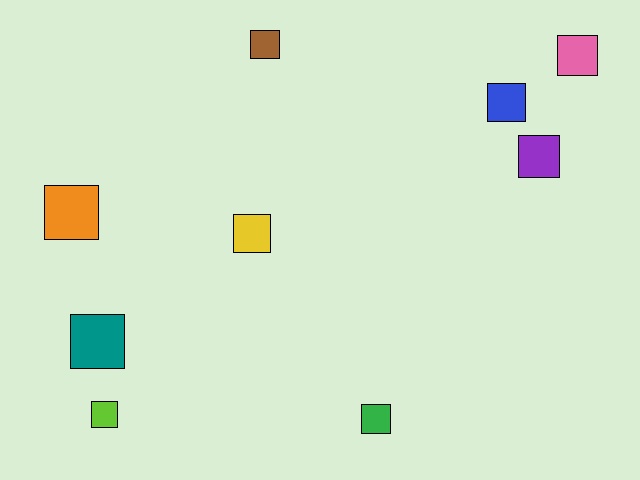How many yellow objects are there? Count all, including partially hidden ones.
There is 1 yellow object.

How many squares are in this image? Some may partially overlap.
There are 9 squares.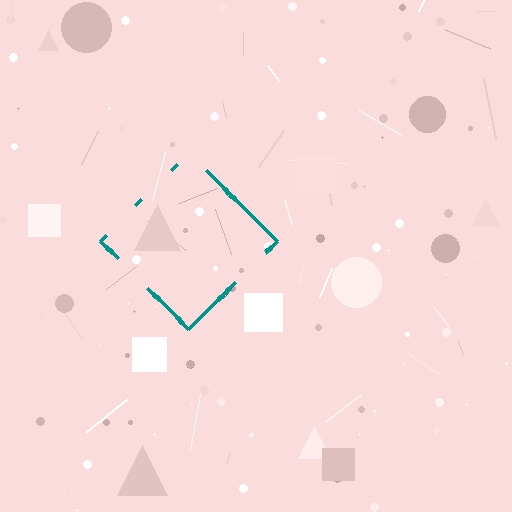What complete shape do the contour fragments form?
The contour fragments form a diamond.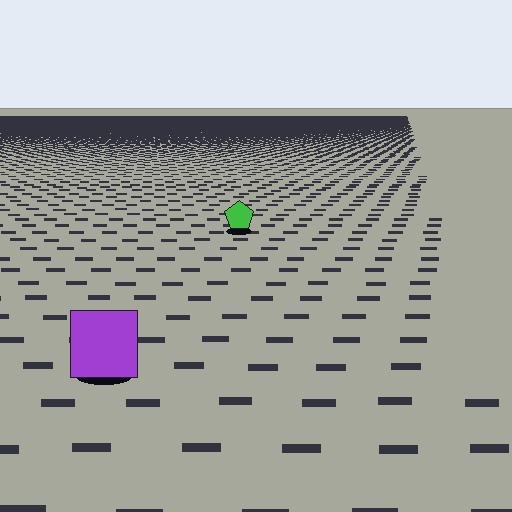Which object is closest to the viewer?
The purple square is closest. The texture marks near it are larger and more spread out.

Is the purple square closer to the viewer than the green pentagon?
Yes. The purple square is closer — you can tell from the texture gradient: the ground texture is coarser near it.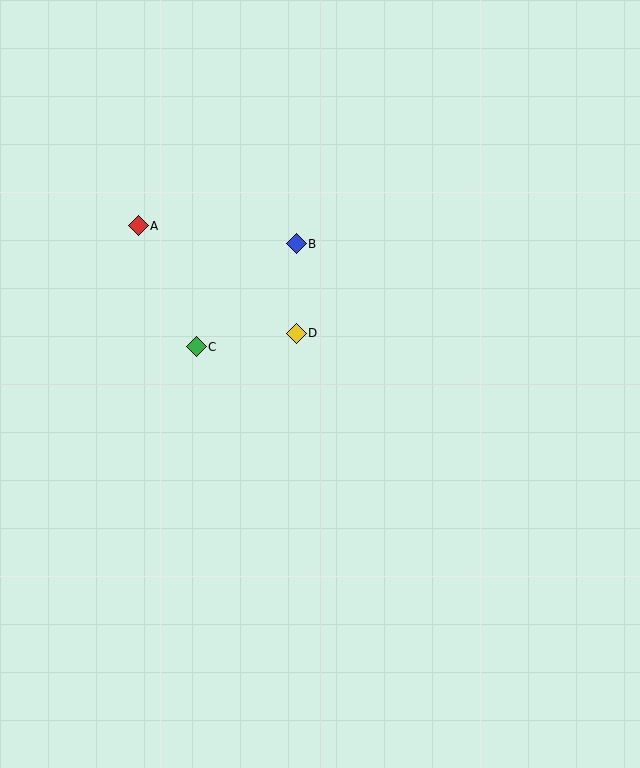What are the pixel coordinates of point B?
Point B is at (296, 244).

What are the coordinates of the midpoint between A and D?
The midpoint between A and D is at (217, 280).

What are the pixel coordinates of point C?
Point C is at (196, 347).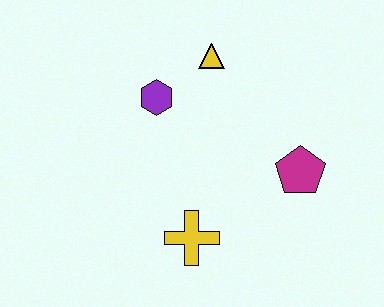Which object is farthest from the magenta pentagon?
The purple hexagon is farthest from the magenta pentagon.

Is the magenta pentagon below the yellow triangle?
Yes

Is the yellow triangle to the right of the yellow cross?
Yes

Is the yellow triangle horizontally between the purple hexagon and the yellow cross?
No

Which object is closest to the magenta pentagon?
The yellow cross is closest to the magenta pentagon.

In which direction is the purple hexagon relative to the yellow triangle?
The purple hexagon is to the left of the yellow triangle.